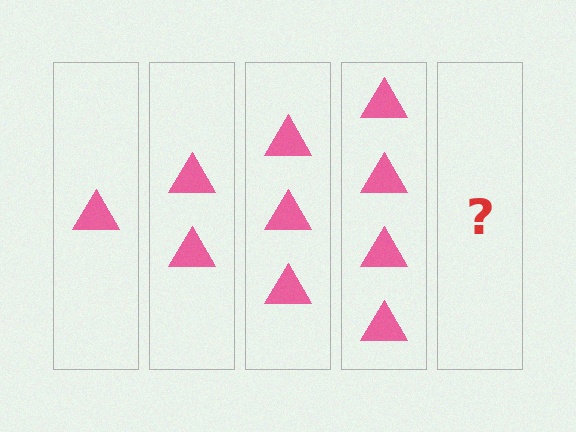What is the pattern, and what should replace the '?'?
The pattern is that each step adds one more triangle. The '?' should be 5 triangles.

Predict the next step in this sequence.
The next step is 5 triangles.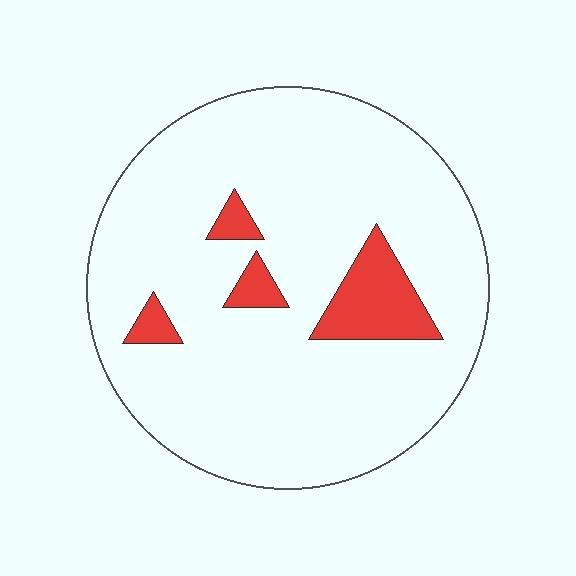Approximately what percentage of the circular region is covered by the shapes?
Approximately 10%.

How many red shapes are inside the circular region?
4.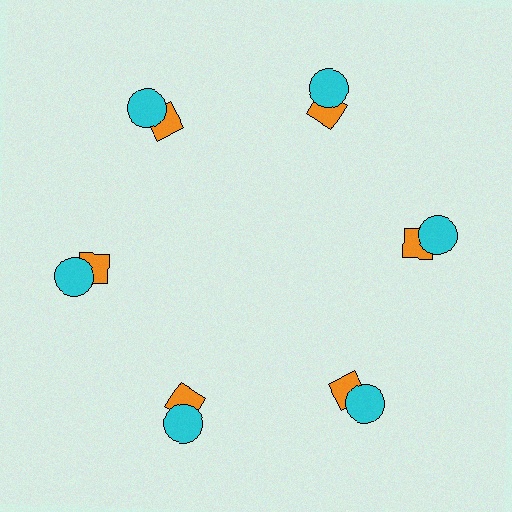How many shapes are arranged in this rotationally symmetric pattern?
There are 12 shapes, arranged in 6 groups of 2.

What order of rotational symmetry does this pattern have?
This pattern has 6-fold rotational symmetry.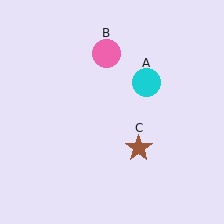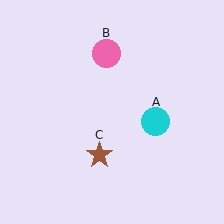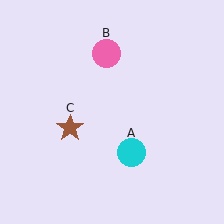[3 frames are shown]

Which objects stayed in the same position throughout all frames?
Pink circle (object B) remained stationary.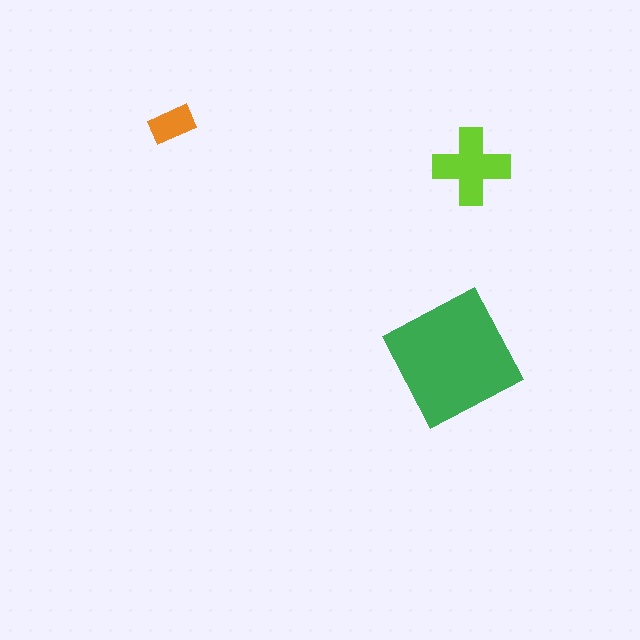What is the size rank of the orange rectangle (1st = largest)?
3rd.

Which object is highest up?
The orange rectangle is topmost.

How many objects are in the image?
There are 3 objects in the image.